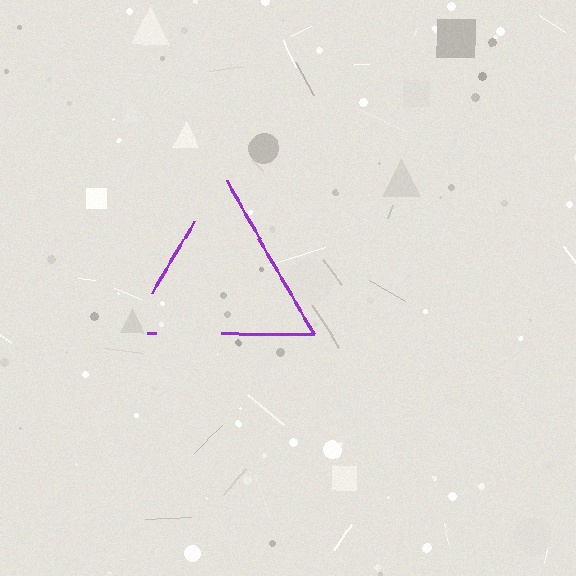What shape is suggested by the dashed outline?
The dashed outline suggests a triangle.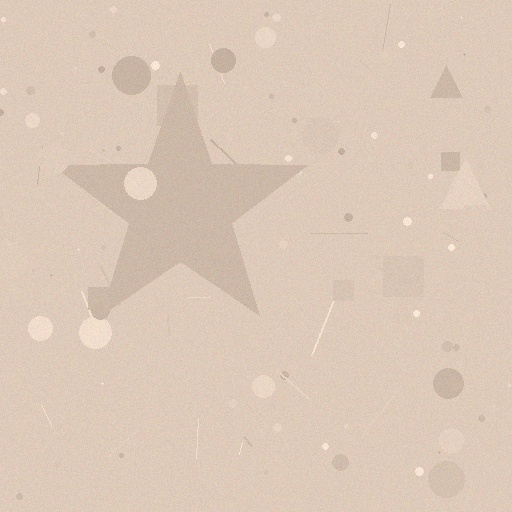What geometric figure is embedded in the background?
A star is embedded in the background.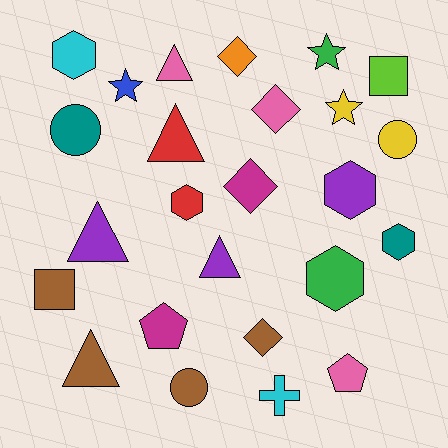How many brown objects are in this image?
There are 4 brown objects.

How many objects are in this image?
There are 25 objects.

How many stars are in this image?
There are 3 stars.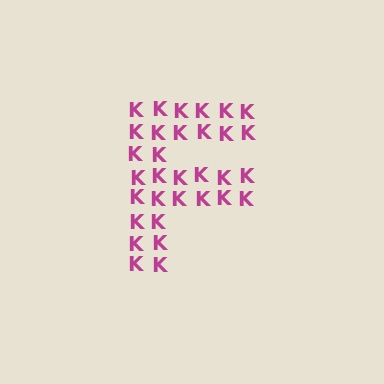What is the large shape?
The large shape is the letter F.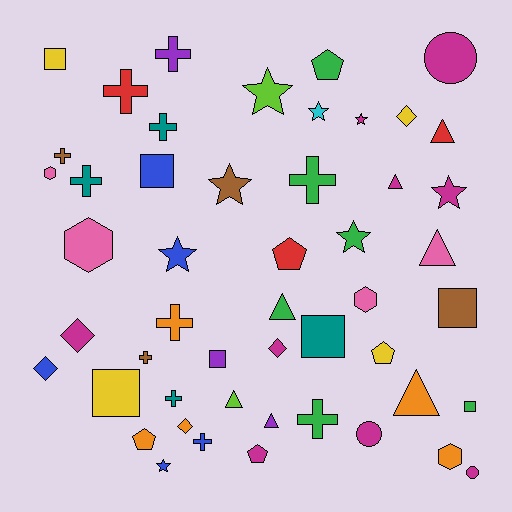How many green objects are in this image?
There are 6 green objects.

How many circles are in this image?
There are 3 circles.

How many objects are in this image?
There are 50 objects.